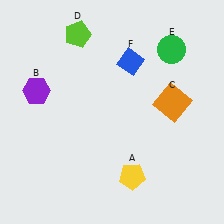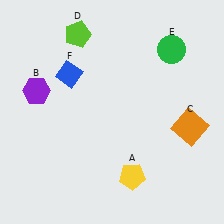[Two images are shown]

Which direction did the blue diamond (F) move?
The blue diamond (F) moved left.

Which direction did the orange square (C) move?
The orange square (C) moved down.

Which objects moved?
The objects that moved are: the orange square (C), the blue diamond (F).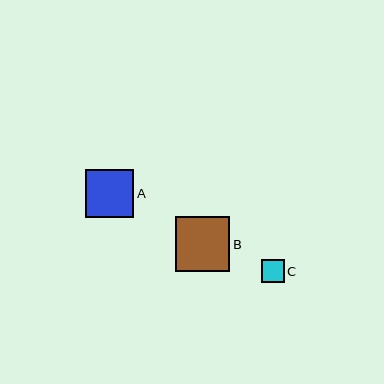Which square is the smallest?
Square C is the smallest with a size of approximately 23 pixels.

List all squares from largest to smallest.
From largest to smallest: B, A, C.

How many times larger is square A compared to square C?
Square A is approximately 2.1 times the size of square C.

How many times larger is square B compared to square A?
Square B is approximately 1.1 times the size of square A.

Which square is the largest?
Square B is the largest with a size of approximately 54 pixels.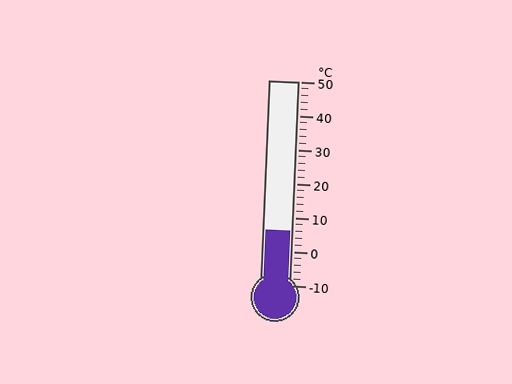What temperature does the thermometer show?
The thermometer shows approximately 6°C.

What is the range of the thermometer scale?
The thermometer scale ranges from -10°C to 50°C.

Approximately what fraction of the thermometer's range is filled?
The thermometer is filled to approximately 25% of its range.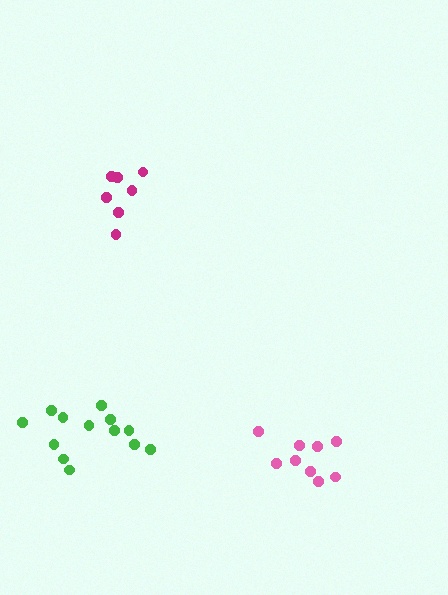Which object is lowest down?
The pink cluster is bottommost.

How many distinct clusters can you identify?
There are 3 distinct clusters.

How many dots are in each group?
Group 1: 7 dots, Group 2: 9 dots, Group 3: 13 dots (29 total).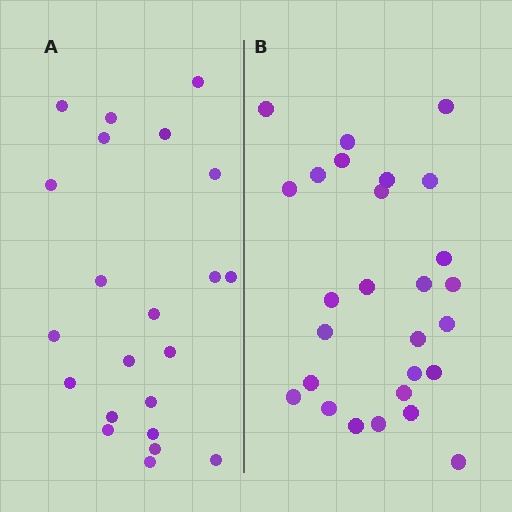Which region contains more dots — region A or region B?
Region B (the right region) has more dots.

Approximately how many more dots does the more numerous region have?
Region B has about 5 more dots than region A.